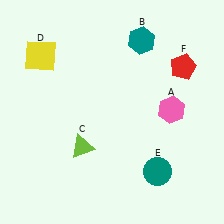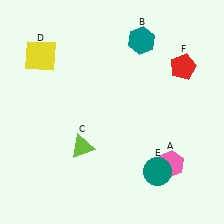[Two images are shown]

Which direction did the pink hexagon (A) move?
The pink hexagon (A) moved down.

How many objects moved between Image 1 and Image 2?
1 object moved between the two images.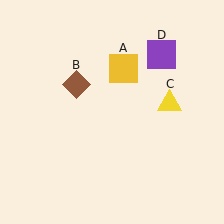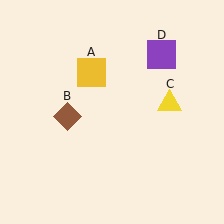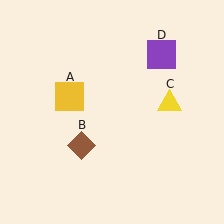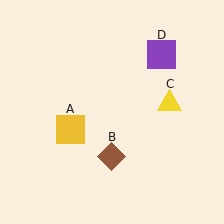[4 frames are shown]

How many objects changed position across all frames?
2 objects changed position: yellow square (object A), brown diamond (object B).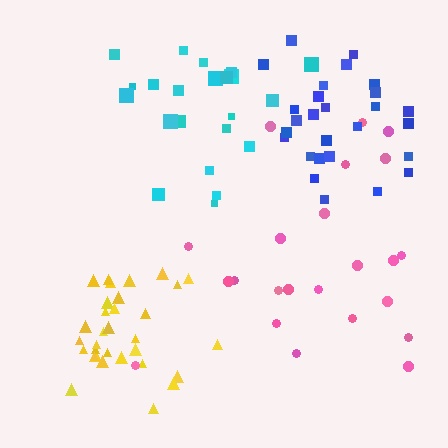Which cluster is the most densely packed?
Yellow.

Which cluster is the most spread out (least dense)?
Pink.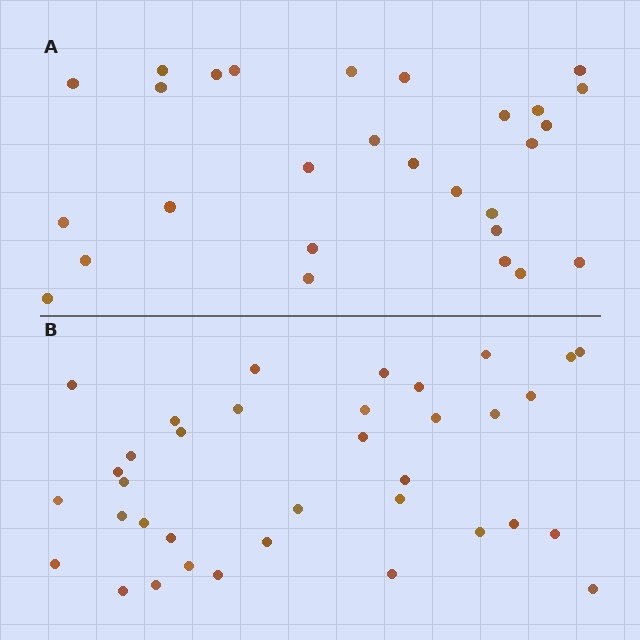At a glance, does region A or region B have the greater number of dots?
Region B (the bottom region) has more dots.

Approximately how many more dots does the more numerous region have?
Region B has roughly 8 or so more dots than region A.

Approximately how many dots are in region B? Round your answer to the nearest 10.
About 40 dots. (The exact count is 36, which rounds to 40.)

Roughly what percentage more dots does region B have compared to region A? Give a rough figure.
About 30% more.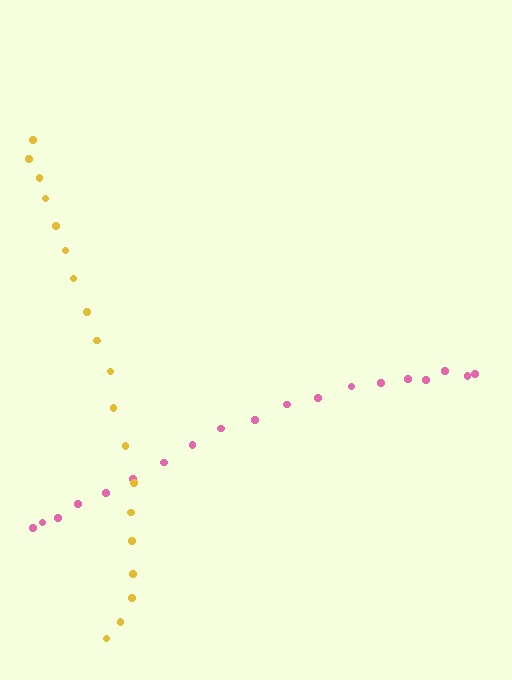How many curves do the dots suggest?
There are 2 distinct paths.